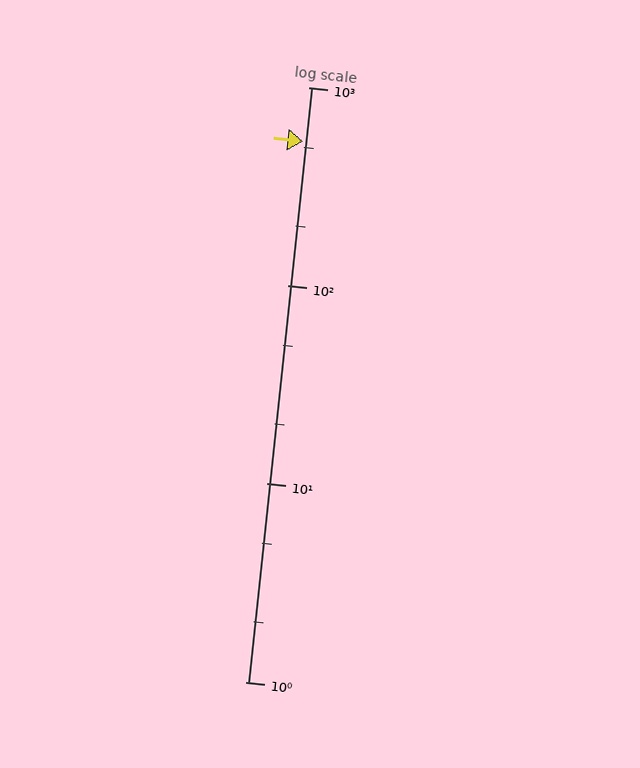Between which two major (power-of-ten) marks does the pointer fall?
The pointer is between 100 and 1000.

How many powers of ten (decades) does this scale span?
The scale spans 3 decades, from 1 to 1000.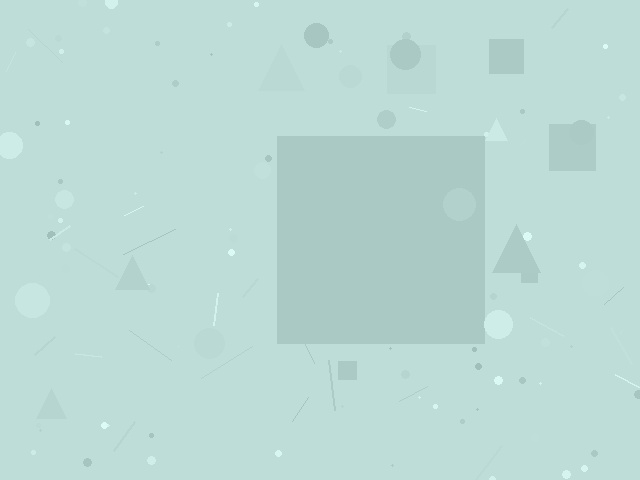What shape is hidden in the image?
A square is hidden in the image.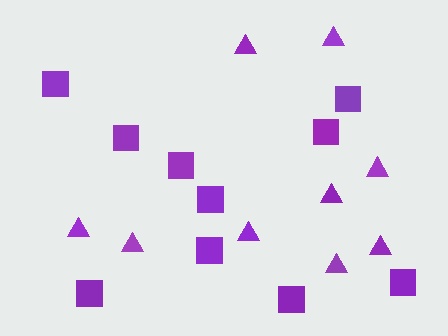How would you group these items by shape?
There are 2 groups: one group of squares (10) and one group of triangles (9).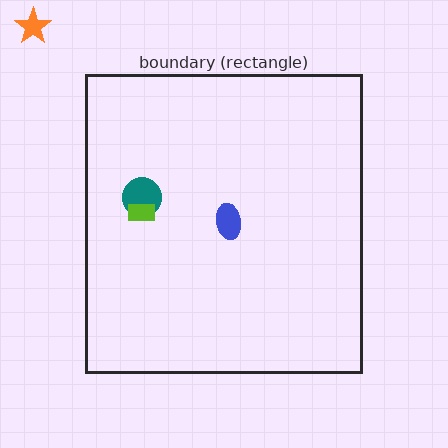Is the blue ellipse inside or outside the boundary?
Inside.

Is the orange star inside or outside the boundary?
Outside.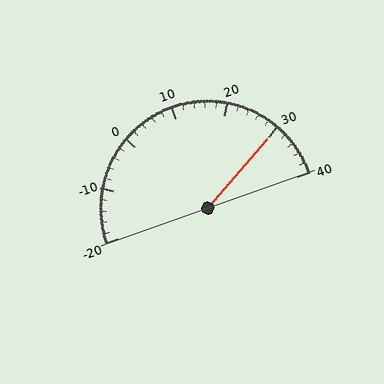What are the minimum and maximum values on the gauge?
The gauge ranges from -20 to 40.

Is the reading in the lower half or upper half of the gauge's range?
The reading is in the upper half of the range (-20 to 40).